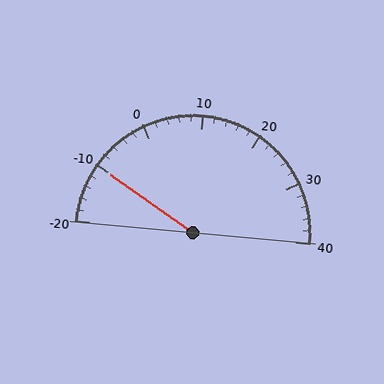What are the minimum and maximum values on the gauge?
The gauge ranges from -20 to 40.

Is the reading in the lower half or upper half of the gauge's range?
The reading is in the lower half of the range (-20 to 40).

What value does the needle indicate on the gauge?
The needle indicates approximately -10.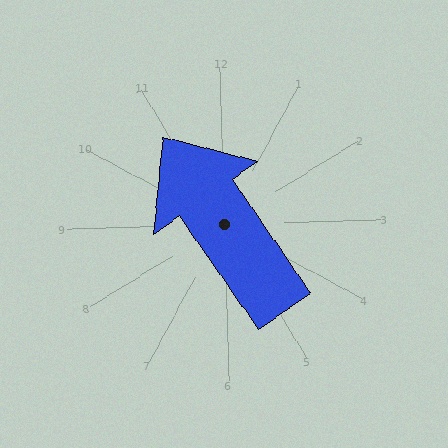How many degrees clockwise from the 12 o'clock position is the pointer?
Approximately 327 degrees.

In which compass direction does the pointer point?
Northwest.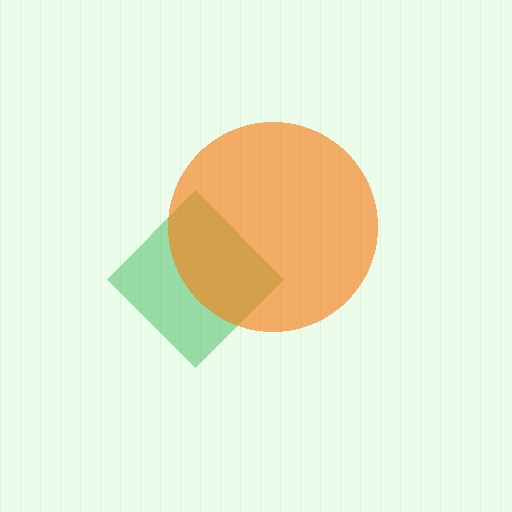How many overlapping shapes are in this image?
There are 2 overlapping shapes in the image.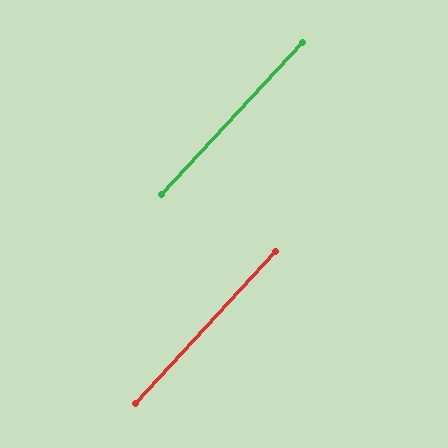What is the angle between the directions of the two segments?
Approximately 0 degrees.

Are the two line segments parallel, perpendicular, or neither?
Parallel — their directions differ by only 0.4°.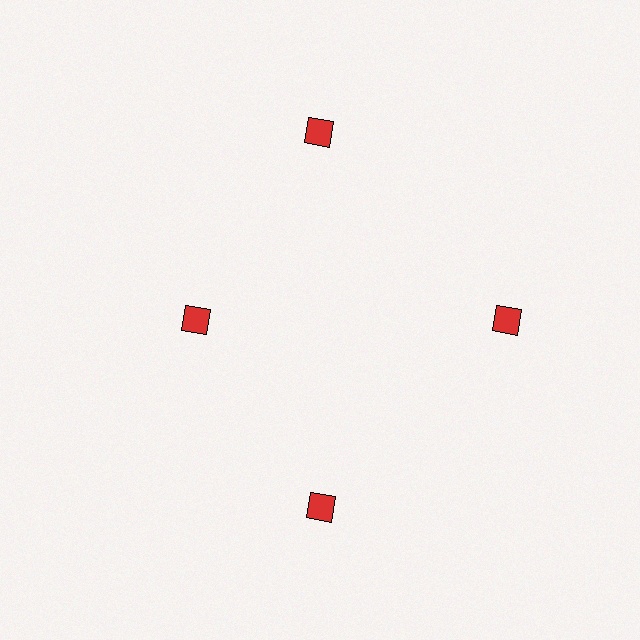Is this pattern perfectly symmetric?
No. The 4 red diamonds are arranged in a ring, but one element near the 9 o'clock position is pulled inward toward the center, breaking the 4-fold rotational symmetry.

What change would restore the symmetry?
The symmetry would be restored by moving it outward, back onto the ring so that all 4 diamonds sit at equal angles and equal distance from the center.